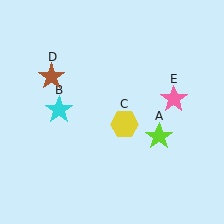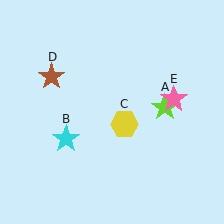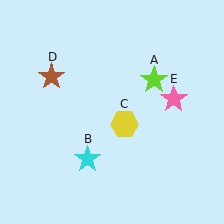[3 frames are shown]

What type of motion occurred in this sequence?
The lime star (object A), cyan star (object B) rotated counterclockwise around the center of the scene.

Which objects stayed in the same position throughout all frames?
Yellow hexagon (object C) and brown star (object D) and pink star (object E) remained stationary.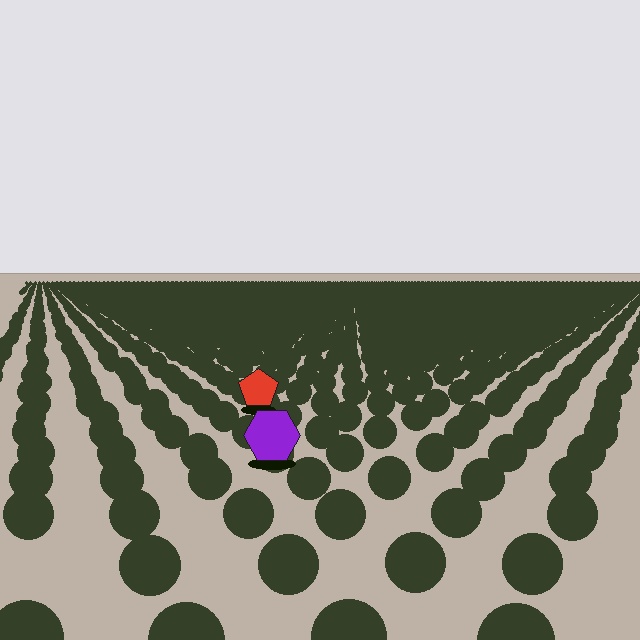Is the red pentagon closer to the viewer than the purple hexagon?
No. The purple hexagon is closer — you can tell from the texture gradient: the ground texture is coarser near it.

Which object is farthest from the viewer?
The red pentagon is farthest from the viewer. It appears smaller and the ground texture around it is denser.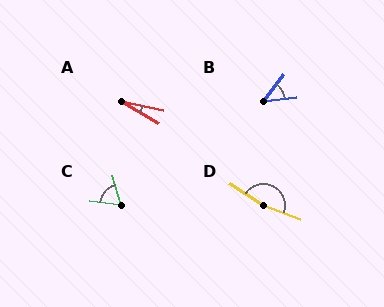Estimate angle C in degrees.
Approximately 67 degrees.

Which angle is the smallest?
A, at approximately 19 degrees.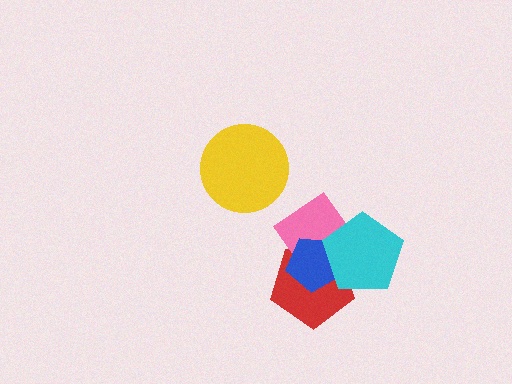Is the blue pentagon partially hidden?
Yes, it is partially covered by another shape.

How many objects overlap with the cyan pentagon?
3 objects overlap with the cyan pentagon.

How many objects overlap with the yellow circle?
0 objects overlap with the yellow circle.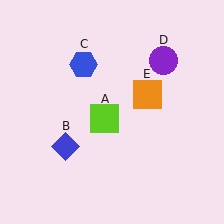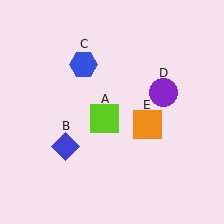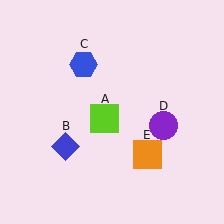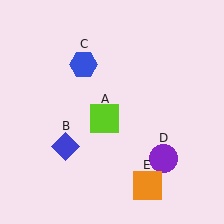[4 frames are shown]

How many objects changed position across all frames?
2 objects changed position: purple circle (object D), orange square (object E).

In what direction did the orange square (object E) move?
The orange square (object E) moved down.